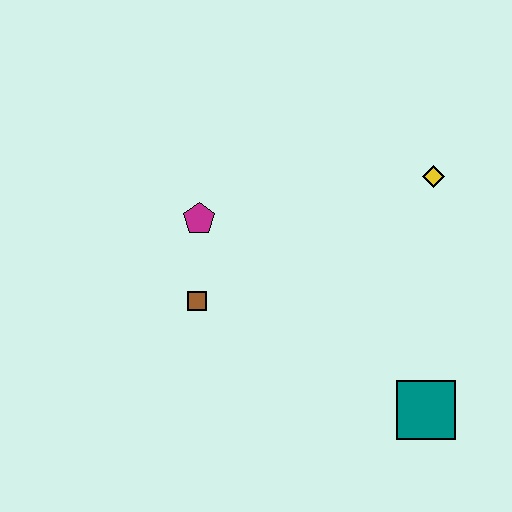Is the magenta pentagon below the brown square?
No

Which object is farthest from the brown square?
The yellow diamond is farthest from the brown square.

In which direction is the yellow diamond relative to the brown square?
The yellow diamond is to the right of the brown square.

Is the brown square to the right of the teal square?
No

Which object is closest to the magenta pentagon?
The brown square is closest to the magenta pentagon.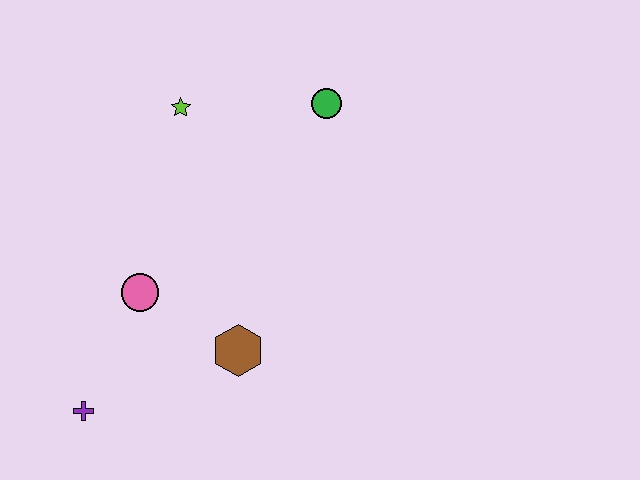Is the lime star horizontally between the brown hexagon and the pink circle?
Yes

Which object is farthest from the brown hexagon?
The green circle is farthest from the brown hexagon.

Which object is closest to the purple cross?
The pink circle is closest to the purple cross.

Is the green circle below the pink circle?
No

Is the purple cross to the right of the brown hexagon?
No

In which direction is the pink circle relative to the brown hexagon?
The pink circle is to the left of the brown hexagon.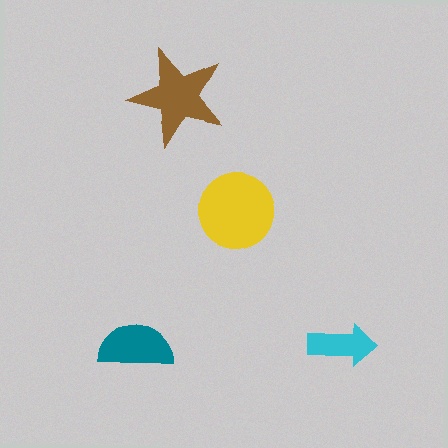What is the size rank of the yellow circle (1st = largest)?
1st.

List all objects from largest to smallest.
The yellow circle, the brown star, the teal semicircle, the cyan arrow.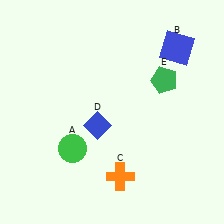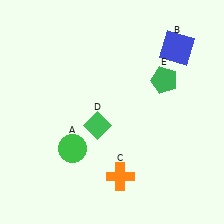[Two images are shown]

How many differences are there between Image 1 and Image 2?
There is 1 difference between the two images.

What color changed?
The diamond (D) changed from blue in Image 1 to green in Image 2.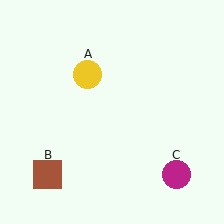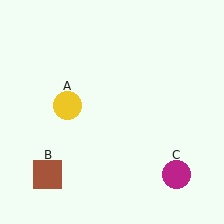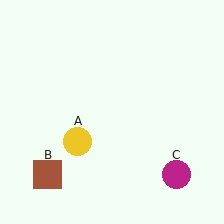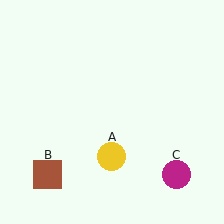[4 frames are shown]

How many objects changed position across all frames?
1 object changed position: yellow circle (object A).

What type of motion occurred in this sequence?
The yellow circle (object A) rotated counterclockwise around the center of the scene.